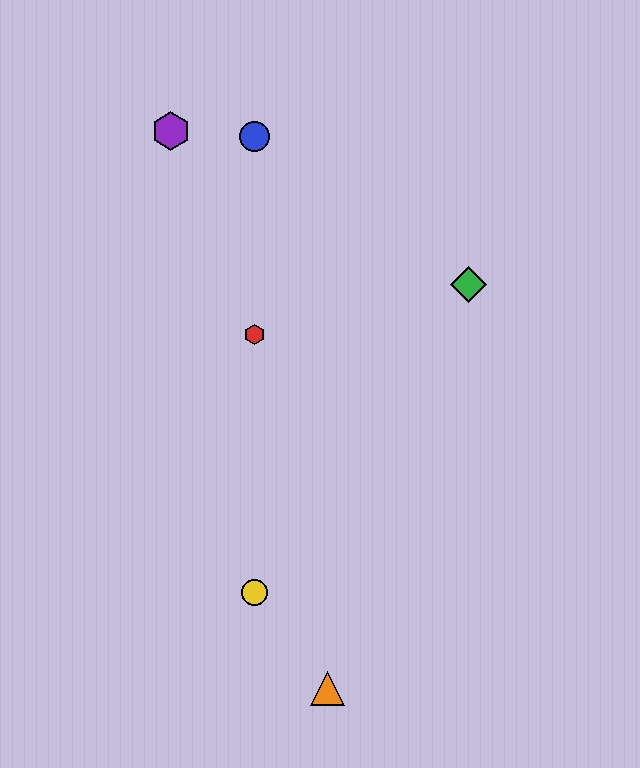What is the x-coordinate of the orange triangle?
The orange triangle is at x≈327.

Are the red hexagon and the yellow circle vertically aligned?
Yes, both are at x≈255.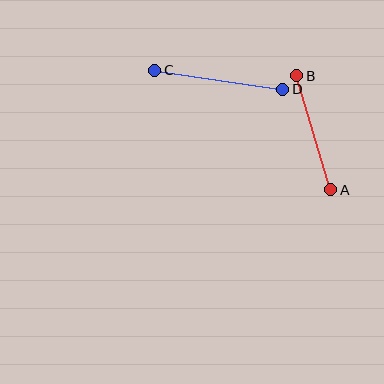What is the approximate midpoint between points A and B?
The midpoint is at approximately (314, 133) pixels.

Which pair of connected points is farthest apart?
Points C and D are farthest apart.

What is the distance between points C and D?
The distance is approximately 130 pixels.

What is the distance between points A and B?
The distance is approximately 119 pixels.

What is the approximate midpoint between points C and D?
The midpoint is at approximately (219, 80) pixels.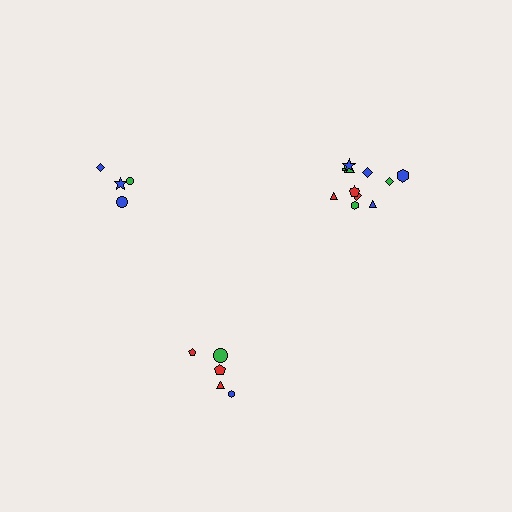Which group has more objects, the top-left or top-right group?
The top-right group.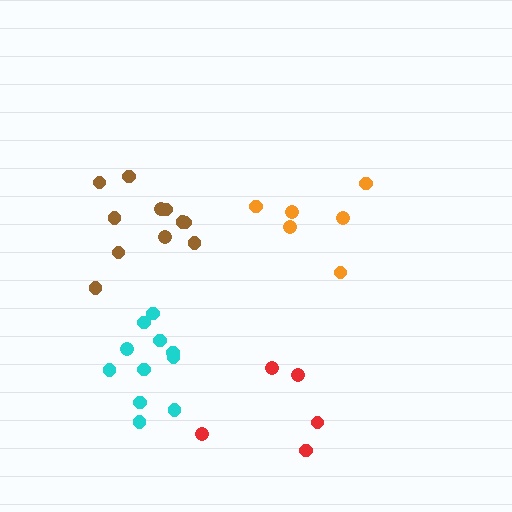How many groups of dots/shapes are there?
There are 4 groups.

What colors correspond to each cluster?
The clusters are colored: cyan, brown, orange, red.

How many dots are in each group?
Group 1: 11 dots, Group 2: 11 dots, Group 3: 6 dots, Group 4: 5 dots (33 total).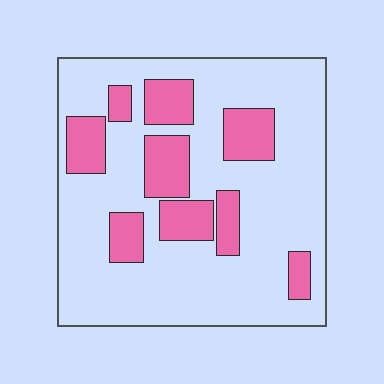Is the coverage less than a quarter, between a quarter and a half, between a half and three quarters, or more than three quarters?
Less than a quarter.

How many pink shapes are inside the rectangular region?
9.